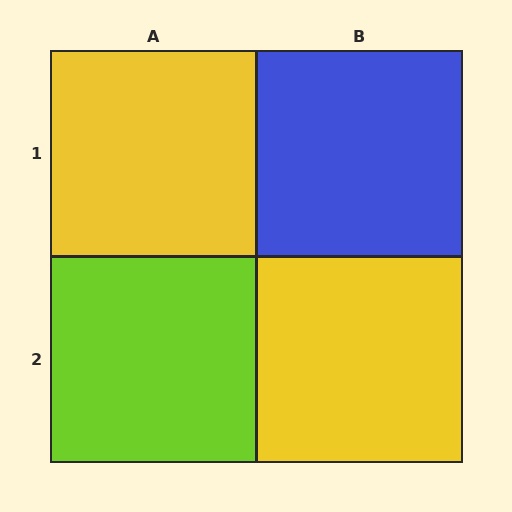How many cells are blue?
1 cell is blue.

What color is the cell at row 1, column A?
Yellow.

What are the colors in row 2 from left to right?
Lime, yellow.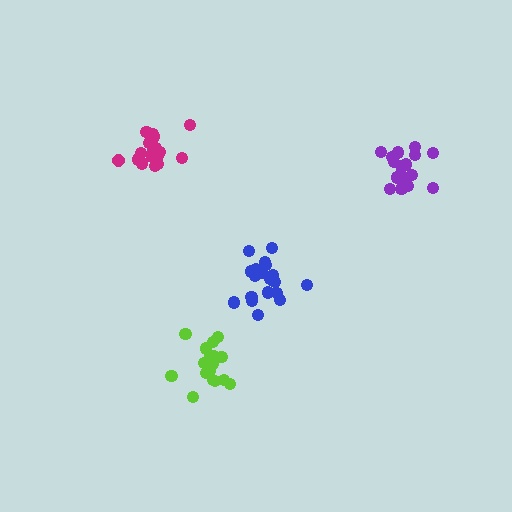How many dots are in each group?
Group 1: 20 dots, Group 2: 17 dots, Group 3: 17 dots, Group 4: 21 dots (75 total).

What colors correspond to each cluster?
The clusters are colored: purple, magenta, lime, blue.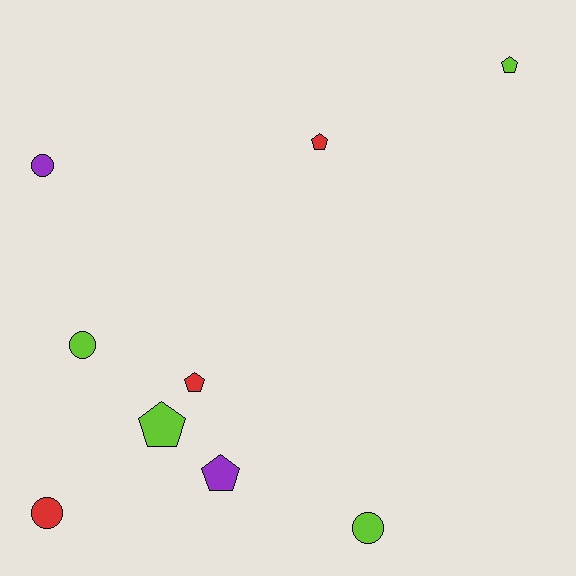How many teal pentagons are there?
There are no teal pentagons.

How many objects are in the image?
There are 9 objects.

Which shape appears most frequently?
Pentagon, with 5 objects.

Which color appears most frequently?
Lime, with 4 objects.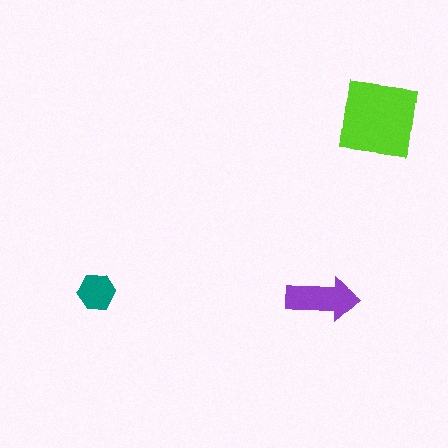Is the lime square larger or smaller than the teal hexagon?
Larger.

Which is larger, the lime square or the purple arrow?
The lime square.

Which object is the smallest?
The teal hexagon.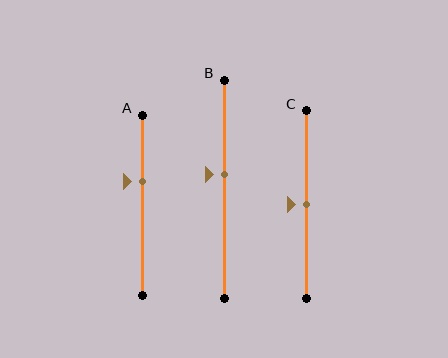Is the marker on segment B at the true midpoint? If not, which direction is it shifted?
No, the marker on segment B is shifted upward by about 7% of the segment length.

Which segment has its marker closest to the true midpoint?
Segment C has its marker closest to the true midpoint.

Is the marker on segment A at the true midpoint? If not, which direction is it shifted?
No, the marker on segment A is shifted upward by about 13% of the segment length.